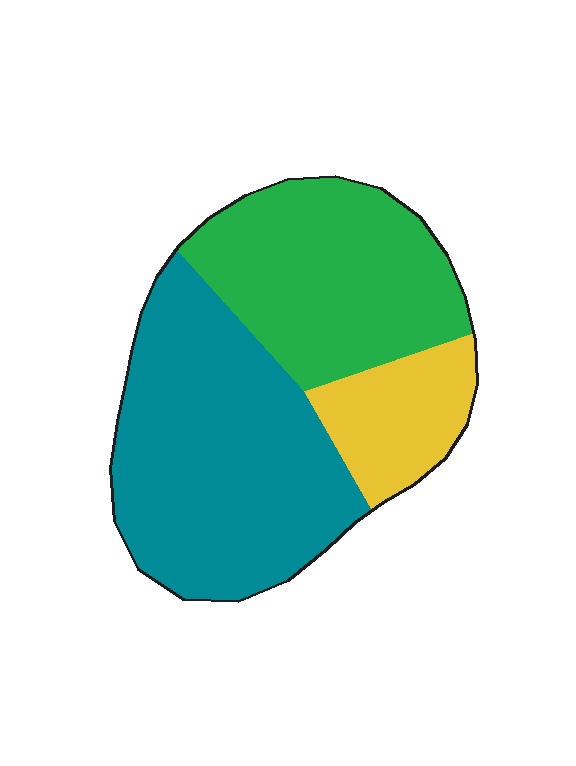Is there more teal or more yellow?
Teal.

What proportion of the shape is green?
Green takes up about three eighths (3/8) of the shape.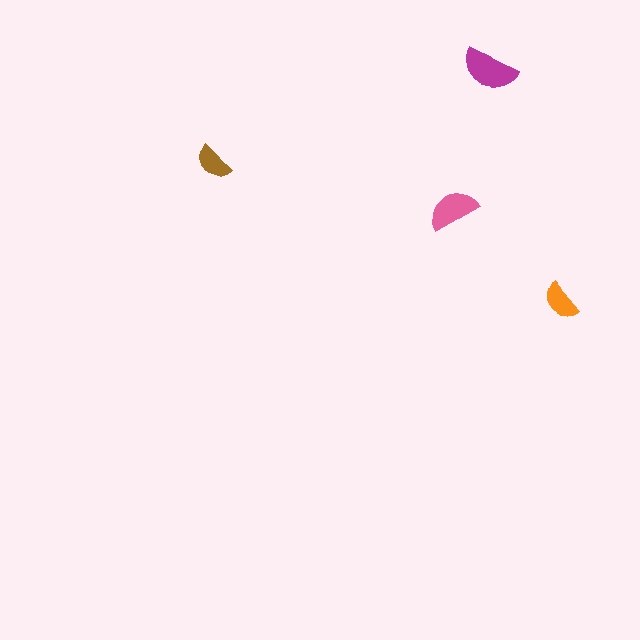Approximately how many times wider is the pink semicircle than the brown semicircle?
About 1.5 times wider.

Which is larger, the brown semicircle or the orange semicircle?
The orange one.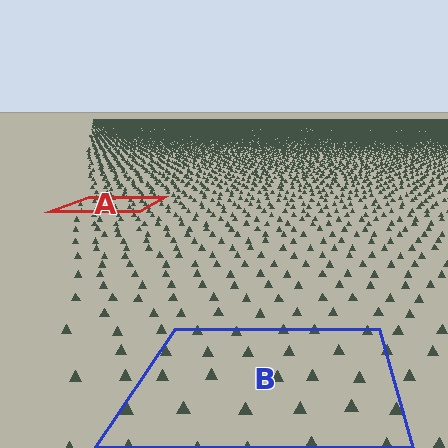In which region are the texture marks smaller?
The texture marks are smaller in region A, because it is farther away.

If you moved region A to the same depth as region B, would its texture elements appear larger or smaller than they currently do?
They would appear larger. At a closer depth, the same texture elements are projected at a bigger on-screen size.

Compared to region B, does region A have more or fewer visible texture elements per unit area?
Region A has more texture elements per unit area — they are packed more densely because it is farther away.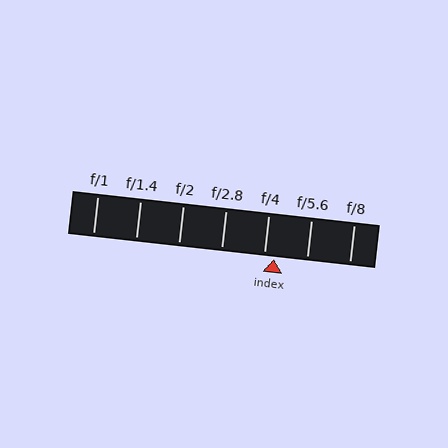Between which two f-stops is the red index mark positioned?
The index mark is between f/4 and f/5.6.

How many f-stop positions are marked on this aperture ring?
There are 7 f-stop positions marked.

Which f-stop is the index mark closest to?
The index mark is closest to f/4.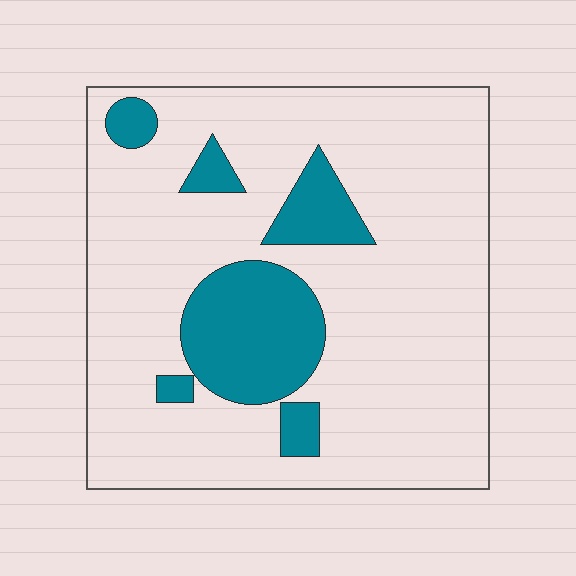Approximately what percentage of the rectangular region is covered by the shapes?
Approximately 20%.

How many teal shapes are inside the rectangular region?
6.